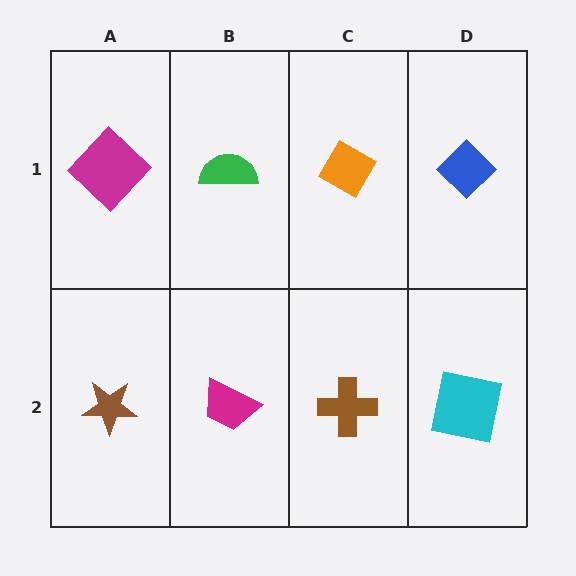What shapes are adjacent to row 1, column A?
A brown star (row 2, column A), a green semicircle (row 1, column B).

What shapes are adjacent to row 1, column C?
A brown cross (row 2, column C), a green semicircle (row 1, column B), a blue diamond (row 1, column D).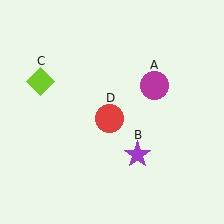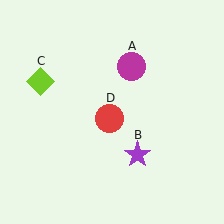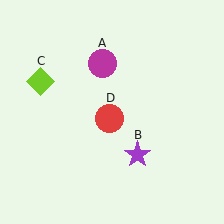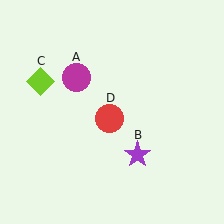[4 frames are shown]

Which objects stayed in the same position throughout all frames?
Purple star (object B) and lime diamond (object C) and red circle (object D) remained stationary.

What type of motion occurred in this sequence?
The magenta circle (object A) rotated counterclockwise around the center of the scene.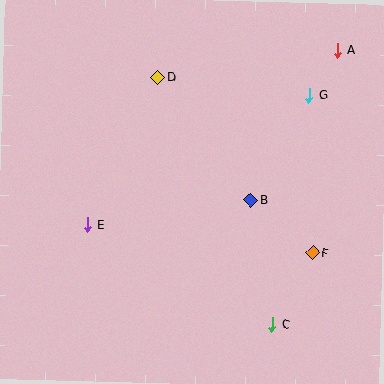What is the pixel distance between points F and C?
The distance between F and C is 82 pixels.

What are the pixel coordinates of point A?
Point A is at (338, 50).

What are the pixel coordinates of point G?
Point G is at (309, 95).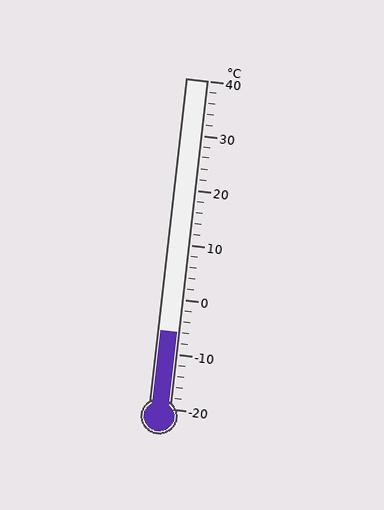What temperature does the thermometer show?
The thermometer shows approximately -6°C.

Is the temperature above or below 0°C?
The temperature is below 0°C.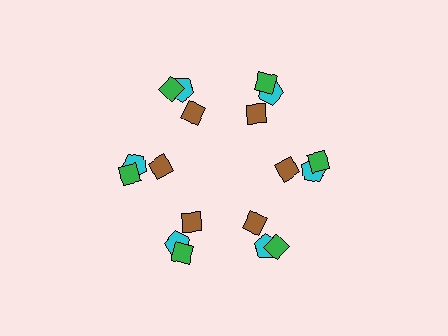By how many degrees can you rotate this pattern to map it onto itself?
The pattern maps onto itself every 60 degrees of rotation.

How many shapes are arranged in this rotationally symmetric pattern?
There are 18 shapes, arranged in 6 groups of 3.